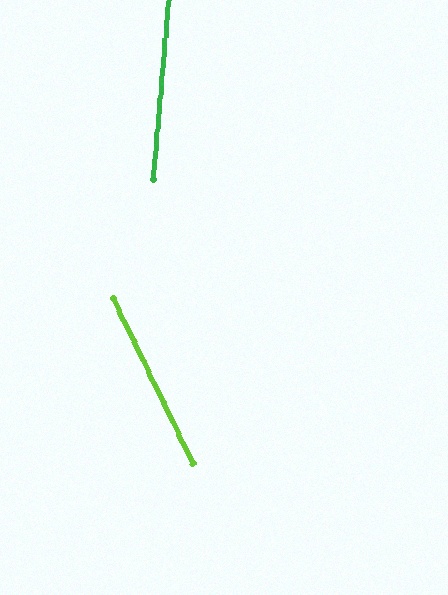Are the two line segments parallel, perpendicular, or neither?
Neither parallel nor perpendicular — they differ by about 31°.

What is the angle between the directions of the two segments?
Approximately 31 degrees.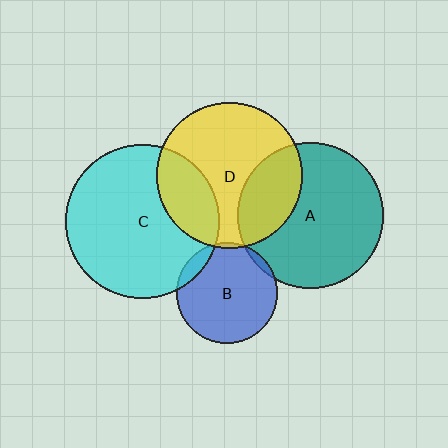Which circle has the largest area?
Circle C (cyan).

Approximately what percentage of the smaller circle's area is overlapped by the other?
Approximately 25%.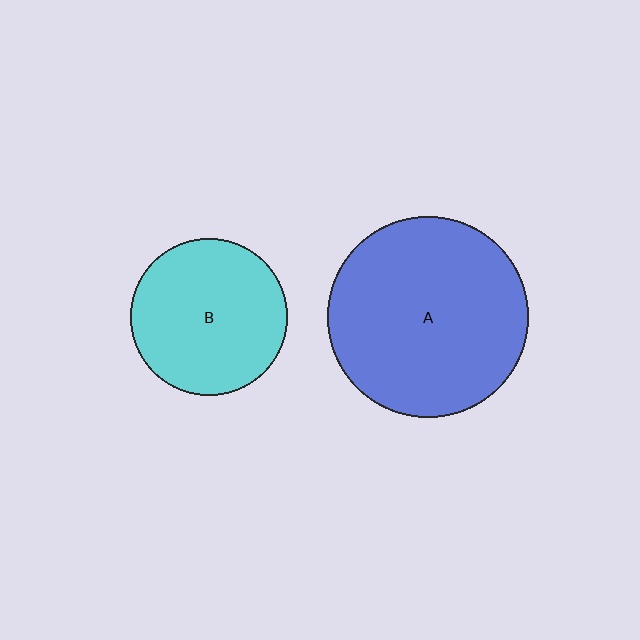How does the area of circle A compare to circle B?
Approximately 1.6 times.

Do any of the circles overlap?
No, none of the circles overlap.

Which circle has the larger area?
Circle A (blue).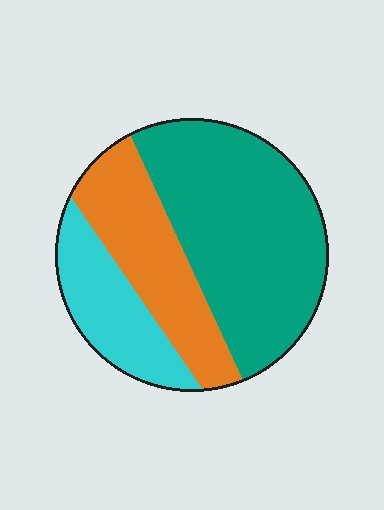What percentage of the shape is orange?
Orange covers about 25% of the shape.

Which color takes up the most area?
Teal, at roughly 55%.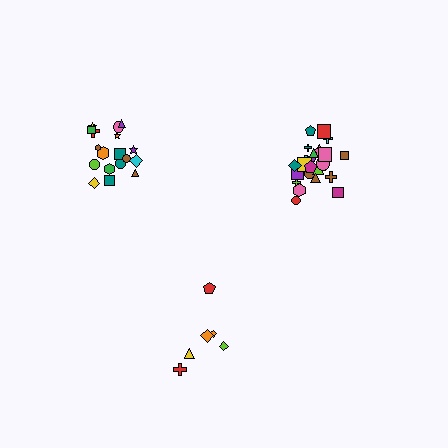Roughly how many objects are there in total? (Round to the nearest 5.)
Roughly 50 objects in total.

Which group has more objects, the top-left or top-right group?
The top-right group.